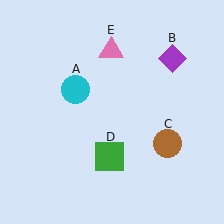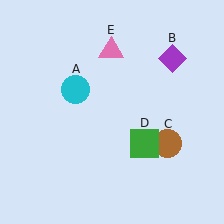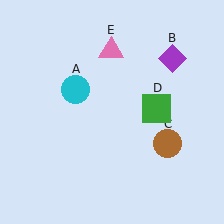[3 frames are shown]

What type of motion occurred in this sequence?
The green square (object D) rotated counterclockwise around the center of the scene.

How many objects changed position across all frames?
1 object changed position: green square (object D).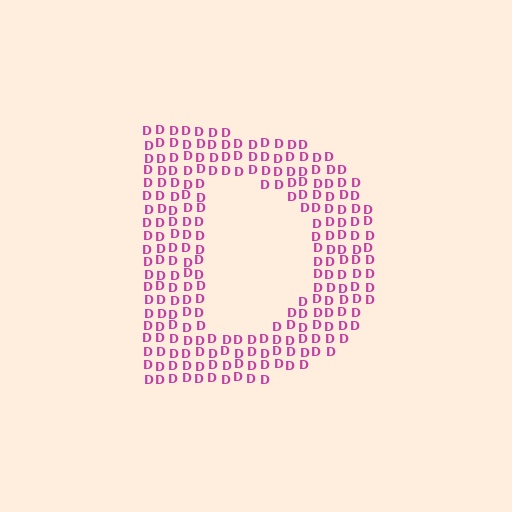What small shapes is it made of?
It is made of small letter D's.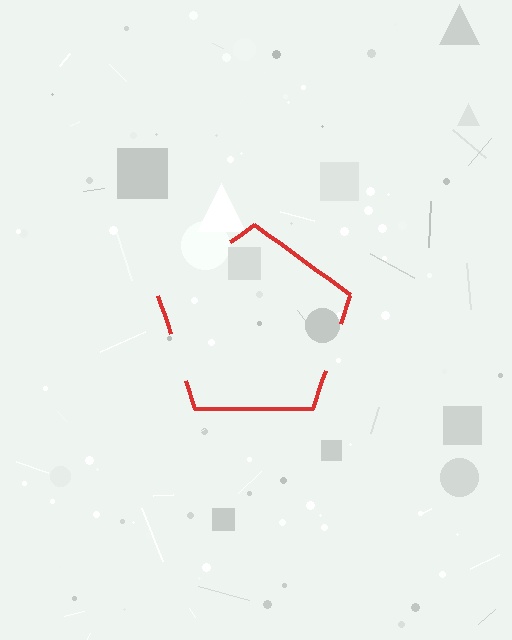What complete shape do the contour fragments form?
The contour fragments form a pentagon.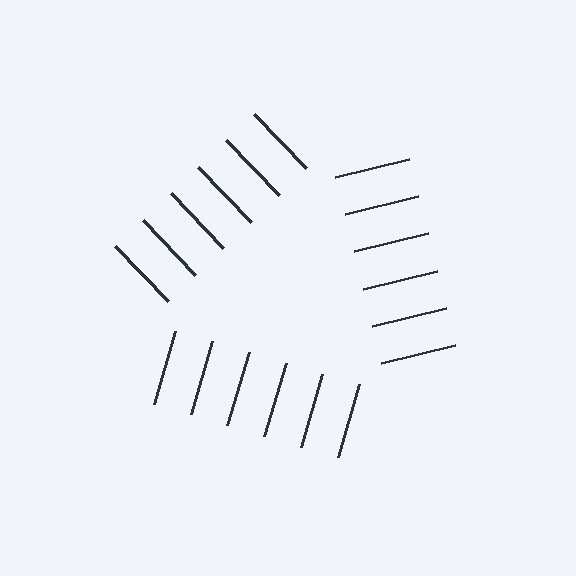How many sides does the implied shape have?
3 sides — the line-ends trace a triangle.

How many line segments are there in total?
18 — 6 along each of the 3 edges.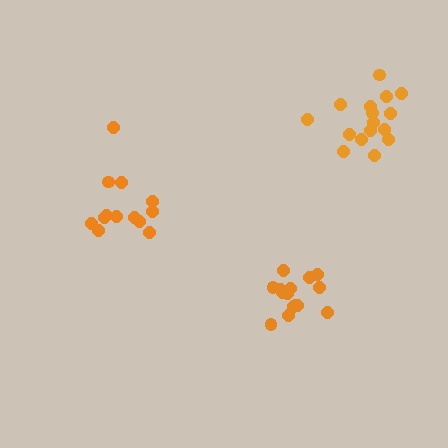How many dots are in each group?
Group 1: 15 dots, Group 2: 16 dots, Group 3: 13 dots (44 total).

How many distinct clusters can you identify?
There are 3 distinct clusters.